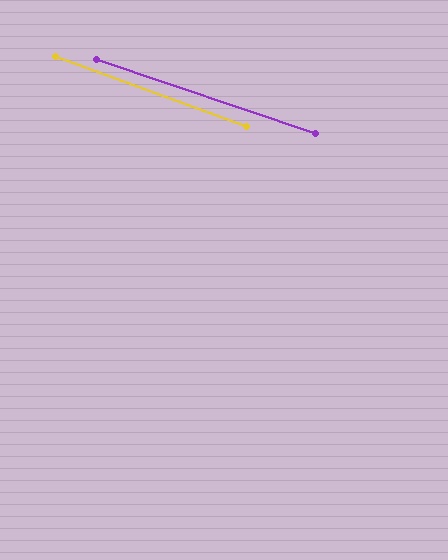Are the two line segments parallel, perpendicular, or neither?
Parallel — their directions differ by only 1.7°.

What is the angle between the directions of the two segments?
Approximately 2 degrees.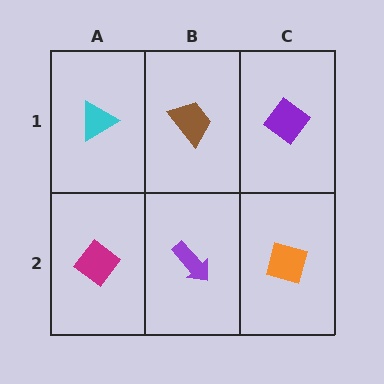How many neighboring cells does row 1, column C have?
2.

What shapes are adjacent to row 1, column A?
A magenta diamond (row 2, column A), a brown trapezoid (row 1, column B).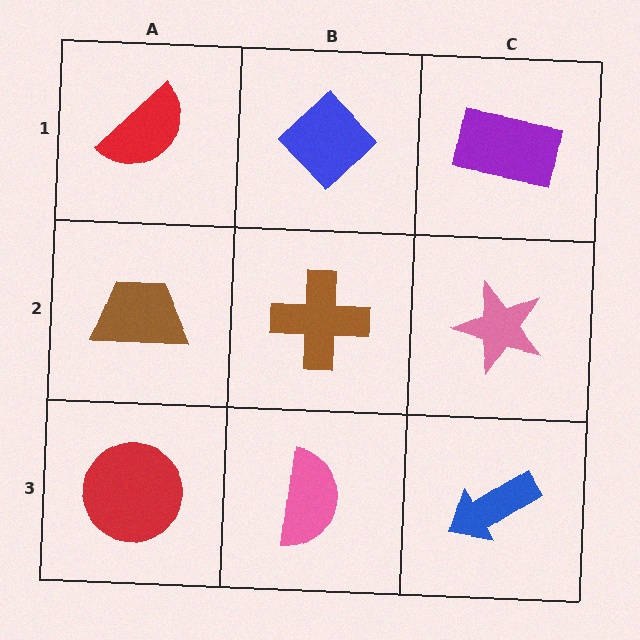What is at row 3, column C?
A blue arrow.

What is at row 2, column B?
A brown cross.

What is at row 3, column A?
A red circle.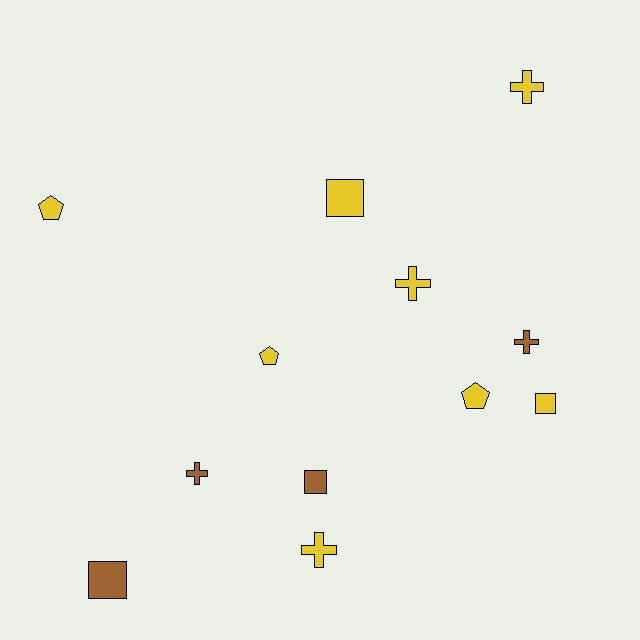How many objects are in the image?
There are 12 objects.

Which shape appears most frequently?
Cross, with 5 objects.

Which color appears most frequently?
Yellow, with 8 objects.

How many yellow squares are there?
There are 2 yellow squares.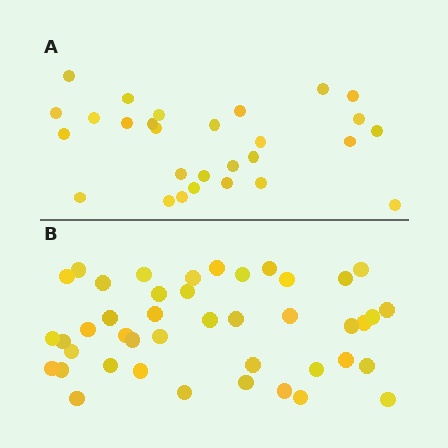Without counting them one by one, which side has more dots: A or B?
Region B (the bottom region) has more dots.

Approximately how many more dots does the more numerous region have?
Region B has approximately 15 more dots than region A.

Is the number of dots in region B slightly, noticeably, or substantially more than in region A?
Region B has substantially more. The ratio is roughly 1.5 to 1.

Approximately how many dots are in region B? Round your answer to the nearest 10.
About 40 dots. (The exact count is 43, which rounds to 40.)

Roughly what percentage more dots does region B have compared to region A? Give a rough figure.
About 55% more.